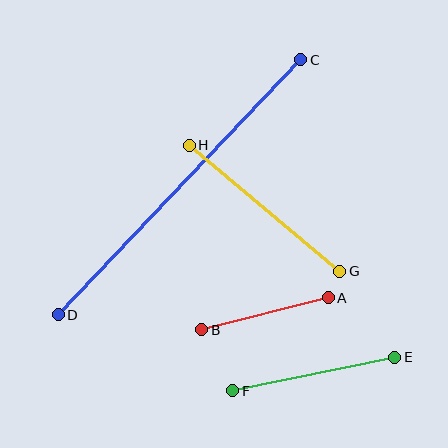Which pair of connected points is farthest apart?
Points C and D are farthest apart.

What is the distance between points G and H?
The distance is approximately 196 pixels.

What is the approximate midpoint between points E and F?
The midpoint is at approximately (314, 374) pixels.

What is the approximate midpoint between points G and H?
The midpoint is at approximately (265, 208) pixels.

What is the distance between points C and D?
The distance is approximately 352 pixels.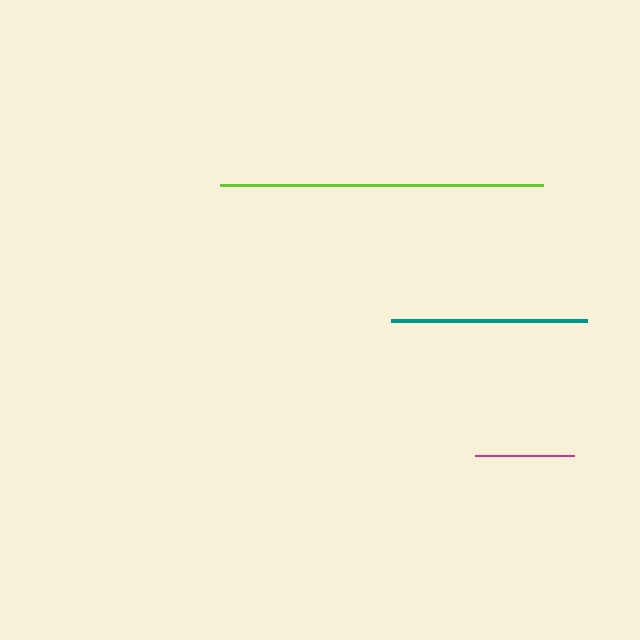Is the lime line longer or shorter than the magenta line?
The lime line is longer than the magenta line.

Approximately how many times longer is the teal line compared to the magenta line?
The teal line is approximately 2.0 times the length of the magenta line.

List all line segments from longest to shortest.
From longest to shortest: lime, teal, magenta.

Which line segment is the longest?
The lime line is the longest at approximately 322 pixels.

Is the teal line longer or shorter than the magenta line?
The teal line is longer than the magenta line.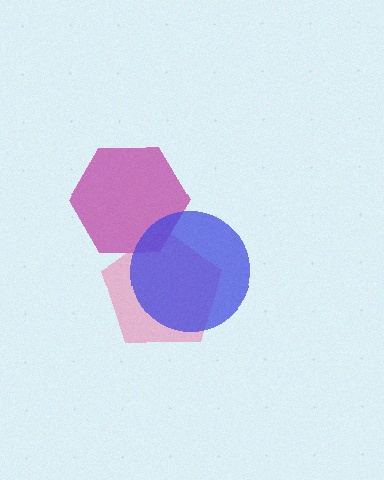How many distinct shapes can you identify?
There are 3 distinct shapes: a magenta hexagon, a pink pentagon, a blue circle.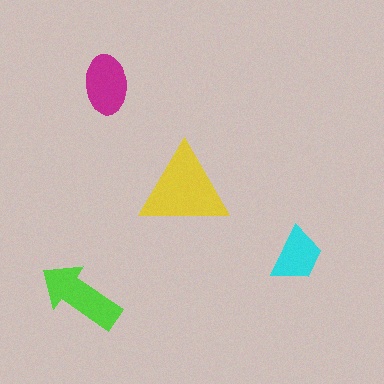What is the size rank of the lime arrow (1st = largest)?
2nd.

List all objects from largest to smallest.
The yellow triangle, the lime arrow, the magenta ellipse, the cyan trapezoid.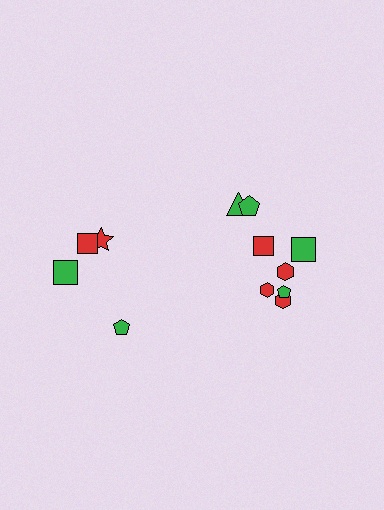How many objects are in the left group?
There are 4 objects.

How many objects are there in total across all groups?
There are 12 objects.